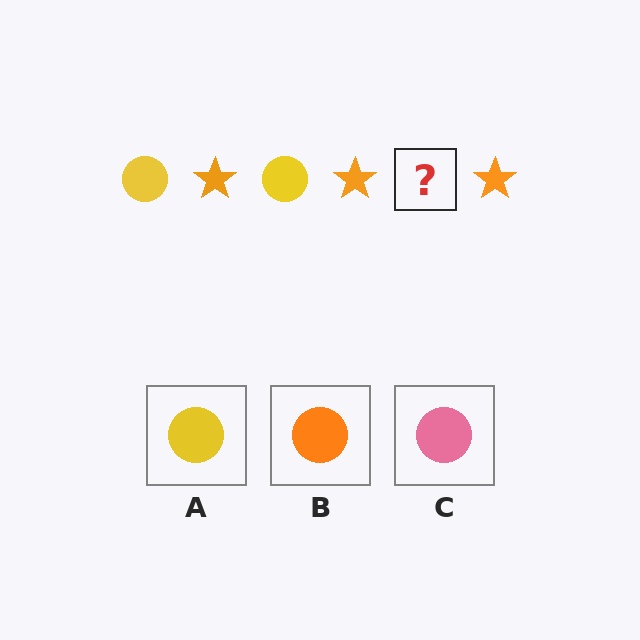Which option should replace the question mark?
Option A.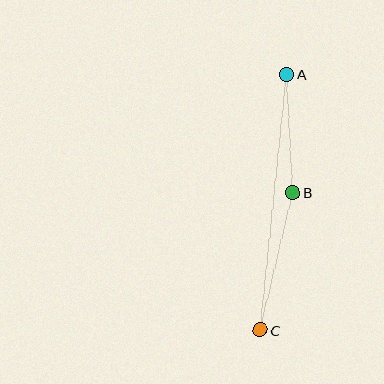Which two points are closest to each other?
Points A and B are closest to each other.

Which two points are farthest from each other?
Points A and C are farthest from each other.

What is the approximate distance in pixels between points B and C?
The distance between B and C is approximately 141 pixels.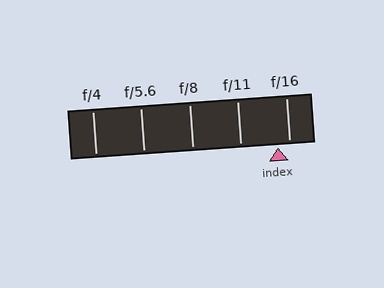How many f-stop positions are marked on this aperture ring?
There are 5 f-stop positions marked.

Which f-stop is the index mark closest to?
The index mark is closest to f/16.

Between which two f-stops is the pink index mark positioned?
The index mark is between f/11 and f/16.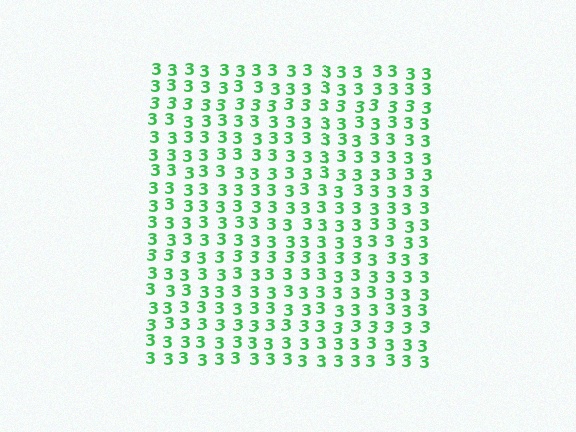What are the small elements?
The small elements are digit 3's.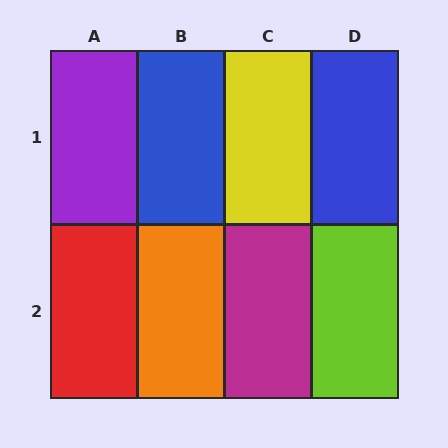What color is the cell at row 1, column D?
Blue.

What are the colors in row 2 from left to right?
Red, orange, magenta, lime.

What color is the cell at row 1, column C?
Yellow.